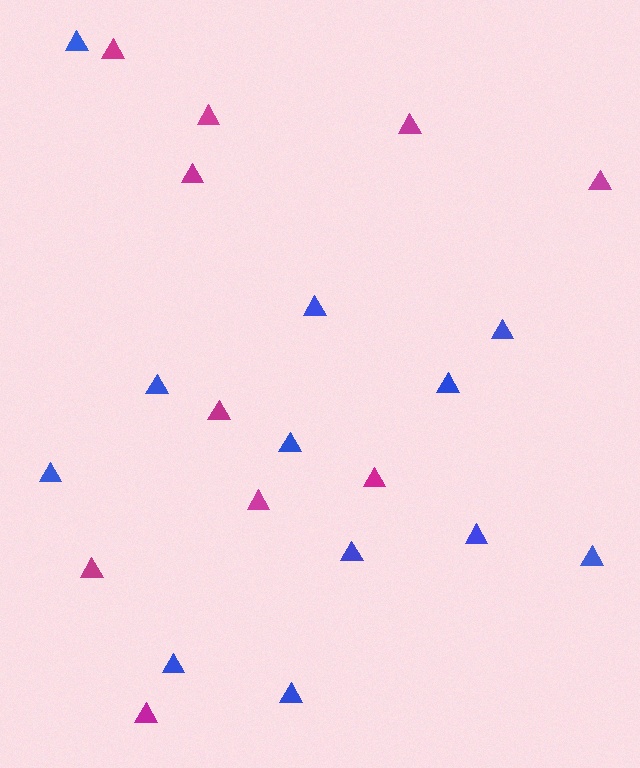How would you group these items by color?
There are 2 groups: one group of blue triangles (12) and one group of magenta triangles (10).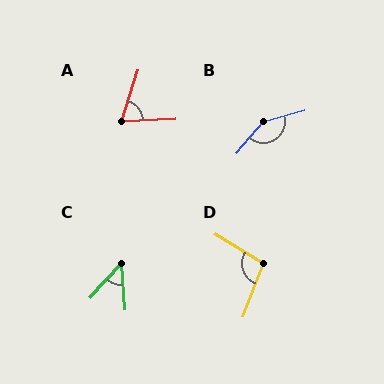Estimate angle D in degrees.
Approximately 100 degrees.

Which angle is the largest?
B, at approximately 145 degrees.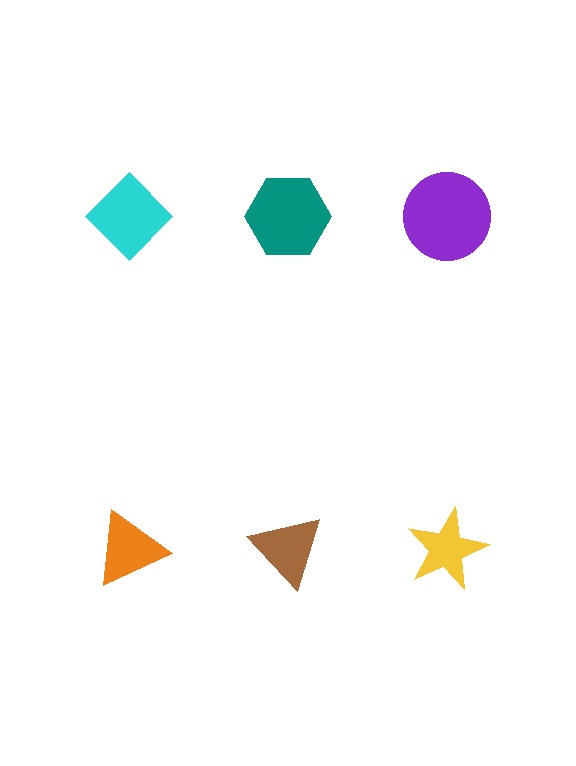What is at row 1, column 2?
A teal hexagon.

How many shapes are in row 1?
3 shapes.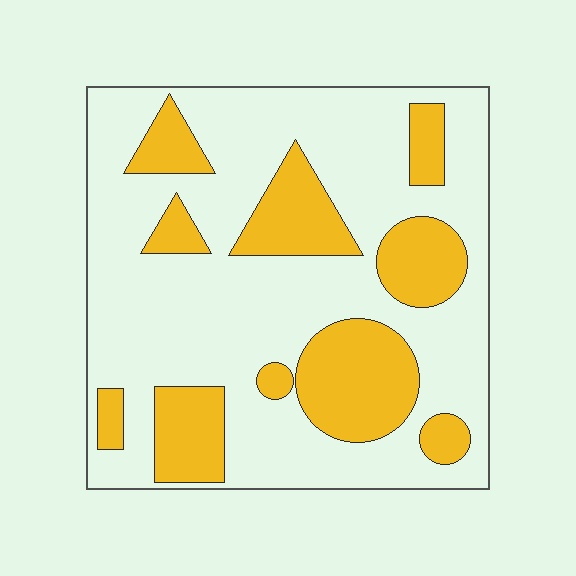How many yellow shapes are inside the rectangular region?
10.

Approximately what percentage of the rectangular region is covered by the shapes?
Approximately 30%.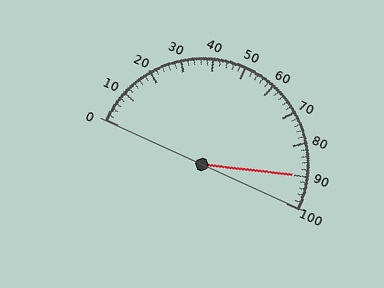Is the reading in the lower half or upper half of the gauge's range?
The reading is in the upper half of the range (0 to 100).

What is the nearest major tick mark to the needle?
The nearest major tick mark is 90.